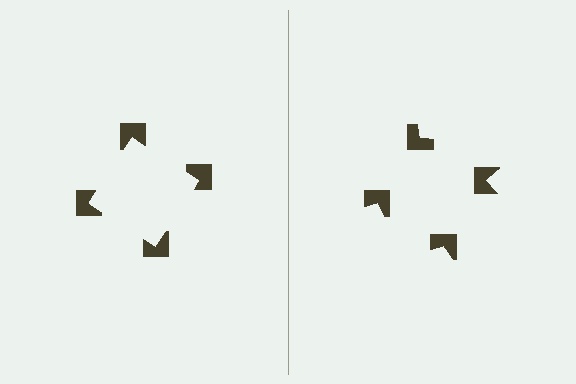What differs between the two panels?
The notched squares are positioned identically on both sides; only the wedge orientations differ. On the left they align to a square; on the right they are misaligned.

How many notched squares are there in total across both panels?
8 — 4 on each side.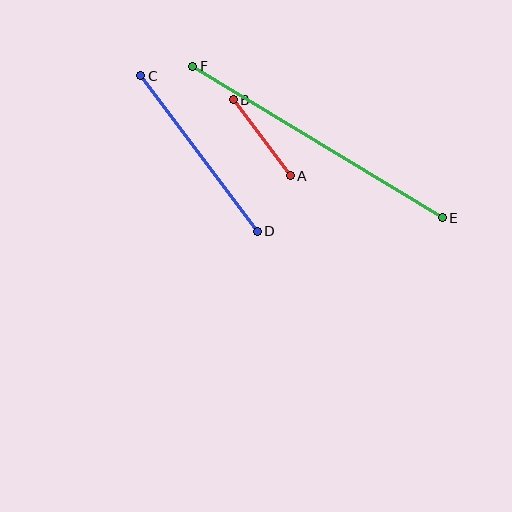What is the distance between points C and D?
The distance is approximately 194 pixels.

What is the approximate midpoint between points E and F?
The midpoint is at approximately (317, 142) pixels.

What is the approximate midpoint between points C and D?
The midpoint is at approximately (199, 153) pixels.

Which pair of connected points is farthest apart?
Points E and F are farthest apart.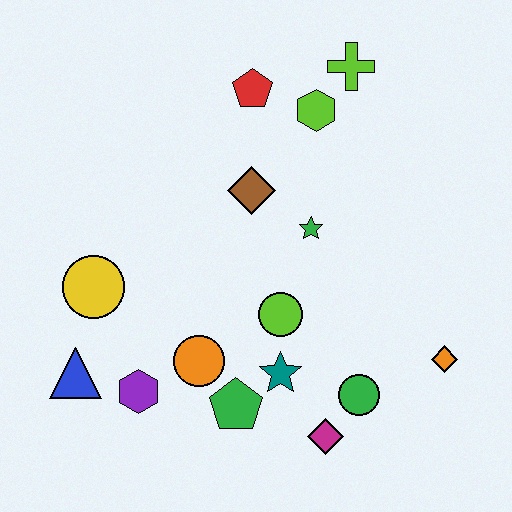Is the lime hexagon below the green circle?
No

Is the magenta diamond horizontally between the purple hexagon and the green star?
No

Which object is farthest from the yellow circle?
The orange diamond is farthest from the yellow circle.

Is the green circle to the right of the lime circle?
Yes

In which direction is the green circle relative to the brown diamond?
The green circle is below the brown diamond.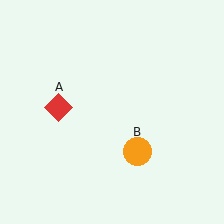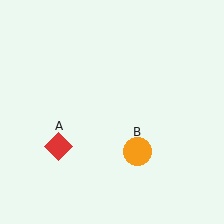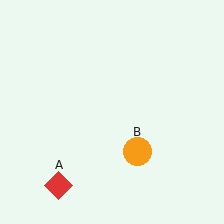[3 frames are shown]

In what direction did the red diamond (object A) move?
The red diamond (object A) moved down.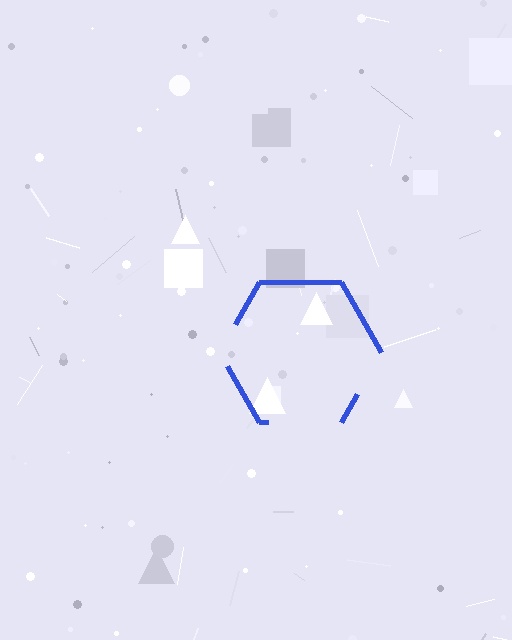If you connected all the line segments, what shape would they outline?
They would outline a hexagon.